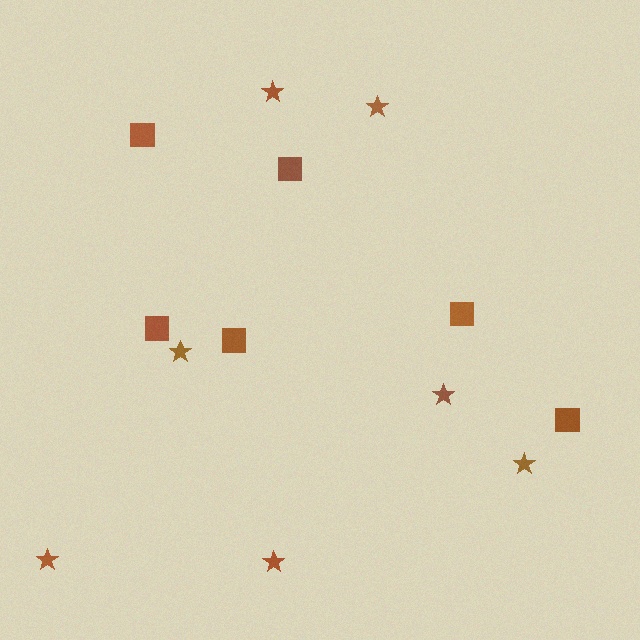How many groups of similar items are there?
There are 2 groups: one group of squares (6) and one group of stars (7).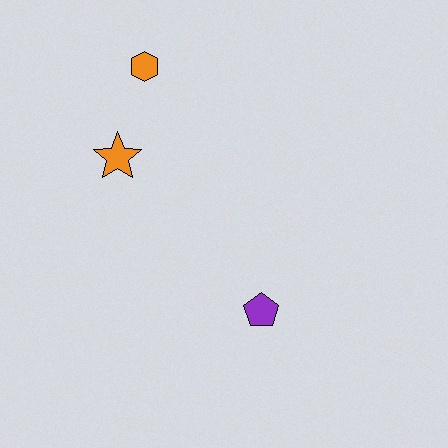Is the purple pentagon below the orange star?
Yes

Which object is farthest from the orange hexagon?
The purple pentagon is farthest from the orange hexagon.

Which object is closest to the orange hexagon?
The orange star is closest to the orange hexagon.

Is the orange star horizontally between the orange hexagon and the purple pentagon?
No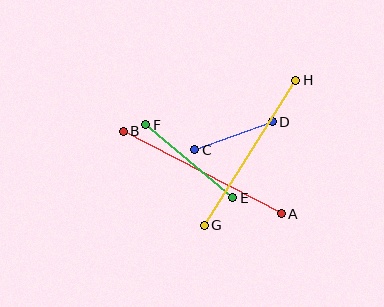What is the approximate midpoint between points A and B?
The midpoint is at approximately (202, 172) pixels.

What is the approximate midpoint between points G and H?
The midpoint is at approximately (250, 153) pixels.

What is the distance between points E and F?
The distance is approximately 113 pixels.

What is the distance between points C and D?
The distance is approximately 82 pixels.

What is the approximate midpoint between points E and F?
The midpoint is at approximately (189, 161) pixels.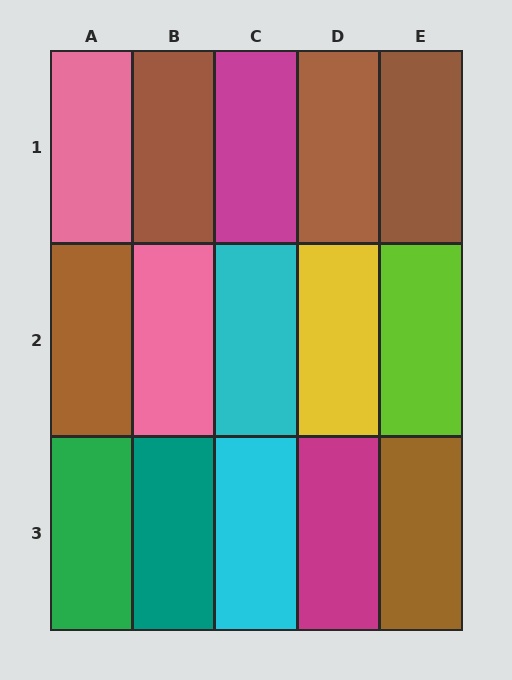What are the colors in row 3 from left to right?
Green, teal, cyan, magenta, brown.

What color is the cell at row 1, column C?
Magenta.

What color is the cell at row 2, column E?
Lime.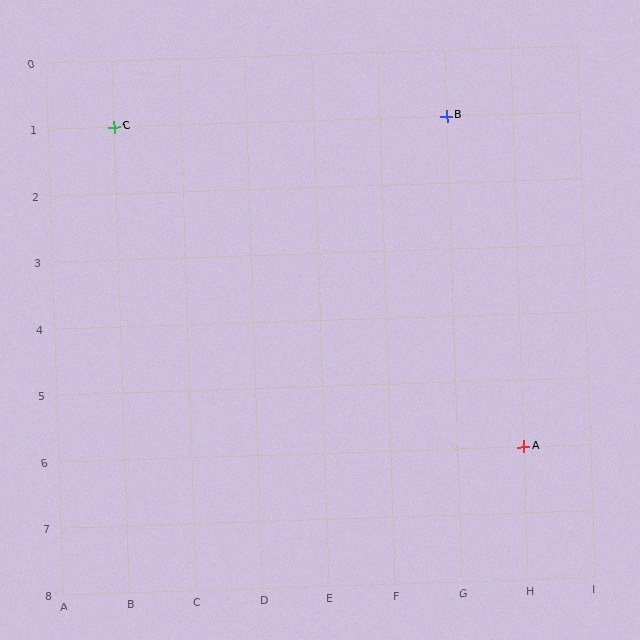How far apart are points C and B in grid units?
Points C and B are 5 columns apart.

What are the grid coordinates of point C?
Point C is at grid coordinates (B, 1).